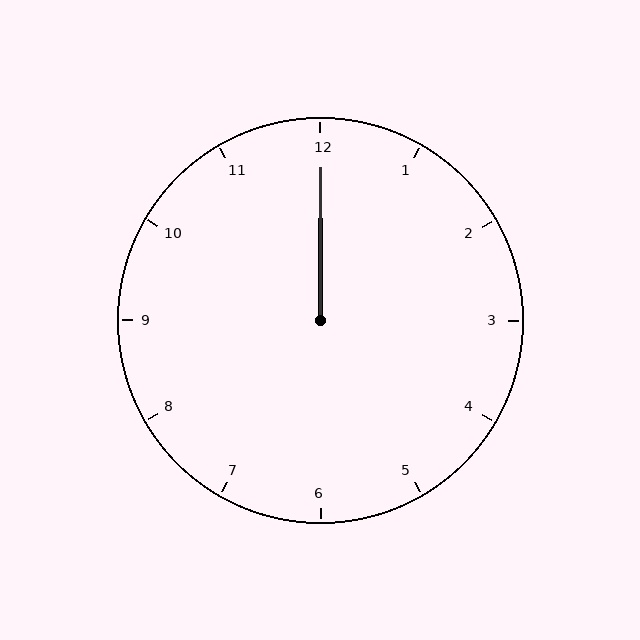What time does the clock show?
12:00.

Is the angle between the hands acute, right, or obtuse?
It is acute.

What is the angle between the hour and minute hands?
Approximately 0 degrees.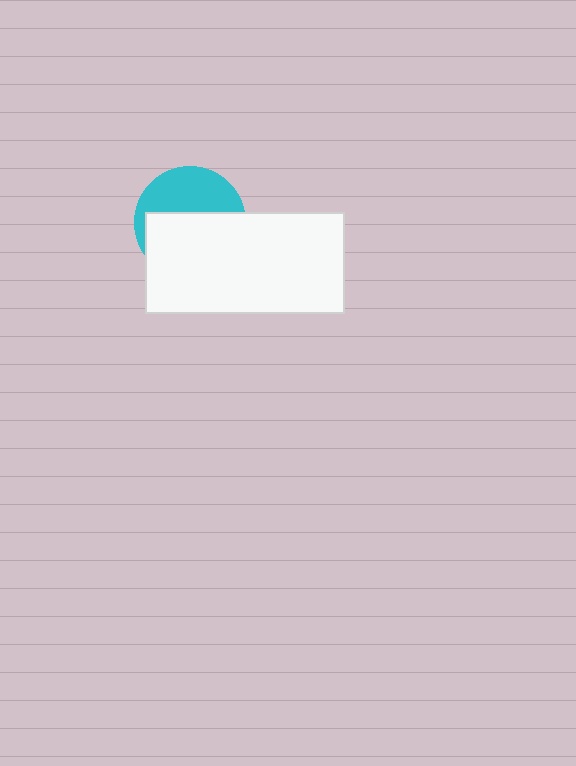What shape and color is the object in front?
The object in front is a white rectangle.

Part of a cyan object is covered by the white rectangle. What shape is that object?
It is a circle.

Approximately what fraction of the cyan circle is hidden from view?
Roughly 58% of the cyan circle is hidden behind the white rectangle.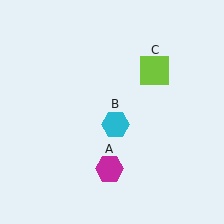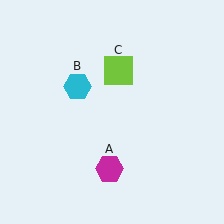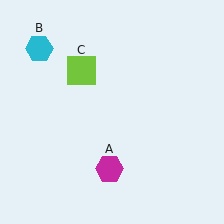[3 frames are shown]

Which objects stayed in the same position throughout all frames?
Magenta hexagon (object A) remained stationary.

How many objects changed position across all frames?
2 objects changed position: cyan hexagon (object B), lime square (object C).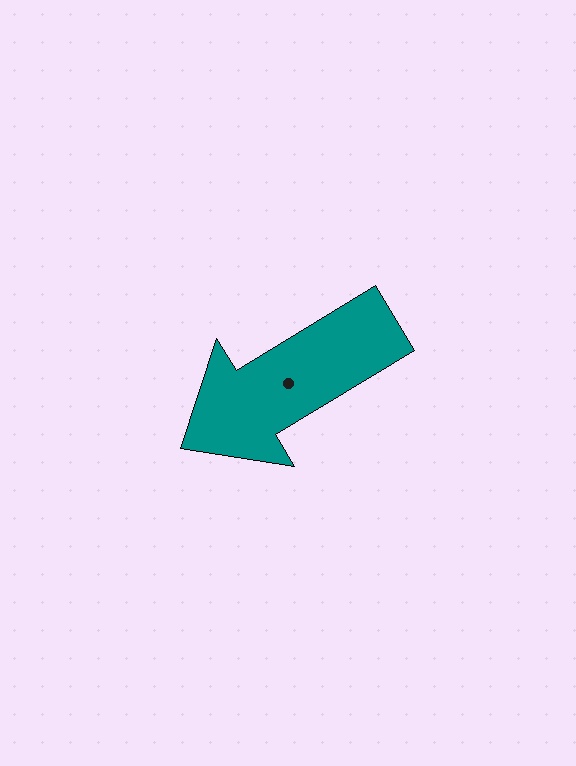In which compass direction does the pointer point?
Southwest.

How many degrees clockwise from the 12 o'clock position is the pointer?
Approximately 239 degrees.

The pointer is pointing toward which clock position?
Roughly 8 o'clock.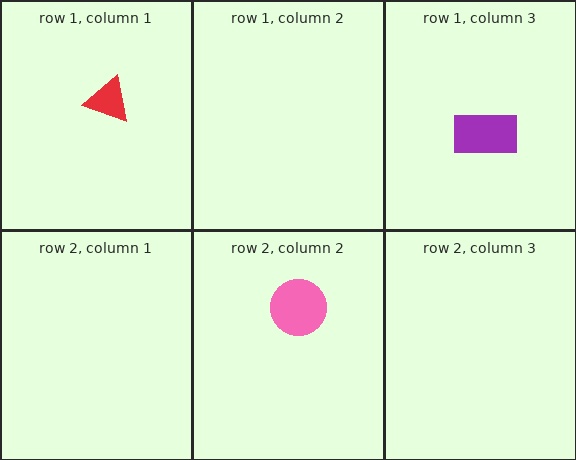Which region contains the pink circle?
The row 2, column 2 region.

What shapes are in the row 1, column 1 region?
The red triangle.